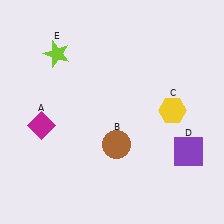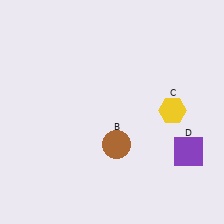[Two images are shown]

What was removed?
The magenta diamond (A), the lime star (E) were removed in Image 2.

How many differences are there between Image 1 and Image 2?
There are 2 differences between the two images.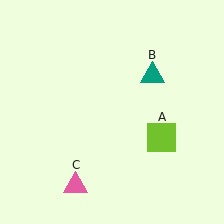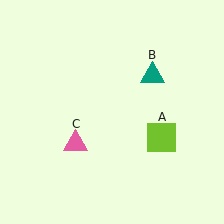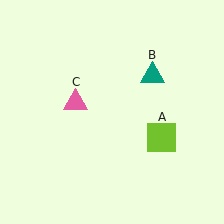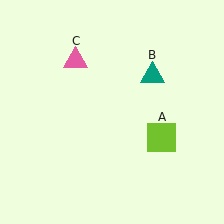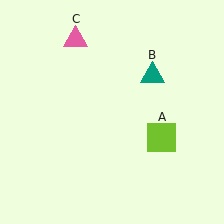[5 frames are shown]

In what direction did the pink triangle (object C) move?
The pink triangle (object C) moved up.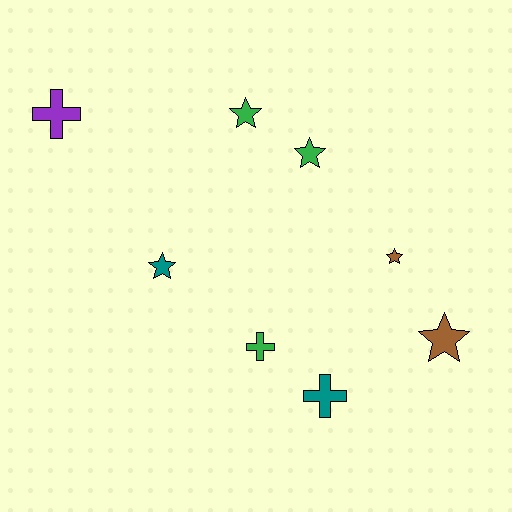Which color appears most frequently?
Green, with 3 objects.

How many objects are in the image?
There are 8 objects.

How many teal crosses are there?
There is 1 teal cross.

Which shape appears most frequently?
Star, with 5 objects.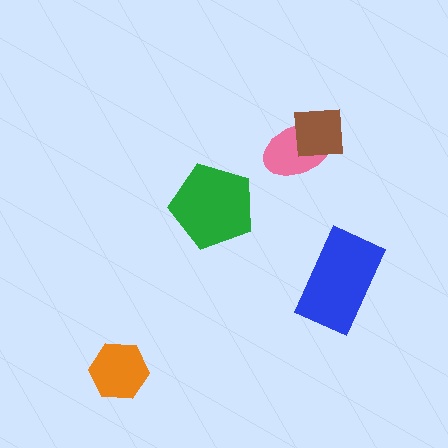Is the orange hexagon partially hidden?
No, no other shape covers it.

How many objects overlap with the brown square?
1 object overlaps with the brown square.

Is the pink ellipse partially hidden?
Yes, it is partially covered by another shape.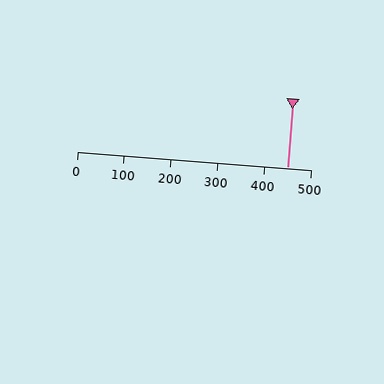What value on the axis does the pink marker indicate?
The marker indicates approximately 450.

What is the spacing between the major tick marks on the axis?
The major ticks are spaced 100 apart.